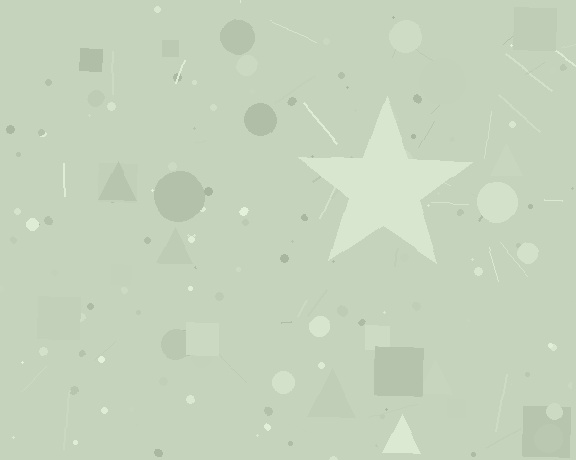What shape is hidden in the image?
A star is hidden in the image.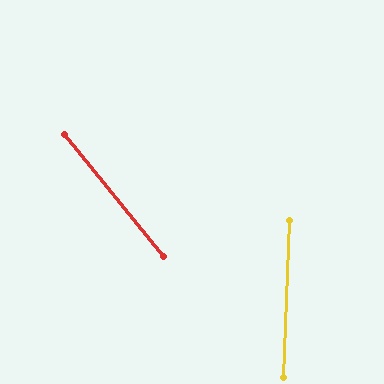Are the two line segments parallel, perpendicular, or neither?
Neither parallel nor perpendicular — they differ by about 41°.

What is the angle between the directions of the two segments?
Approximately 41 degrees.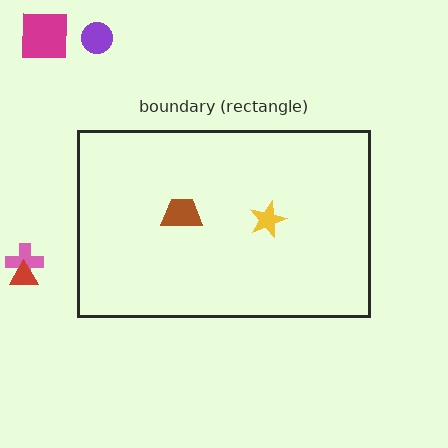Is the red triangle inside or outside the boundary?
Outside.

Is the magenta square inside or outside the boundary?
Outside.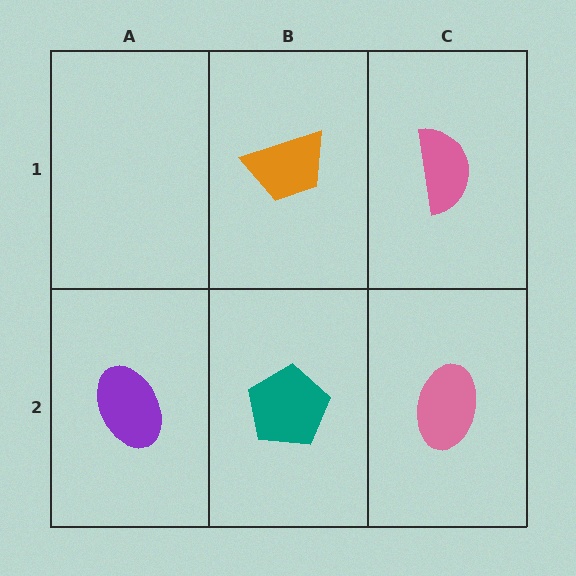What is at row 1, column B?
An orange trapezoid.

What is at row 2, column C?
A pink ellipse.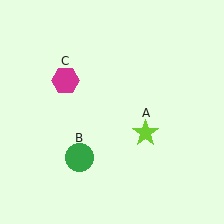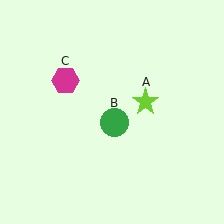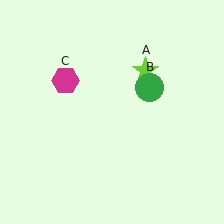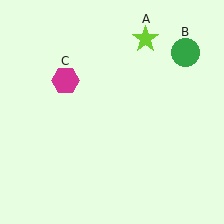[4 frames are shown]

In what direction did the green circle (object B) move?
The green circle (object B) moved up and to the right.